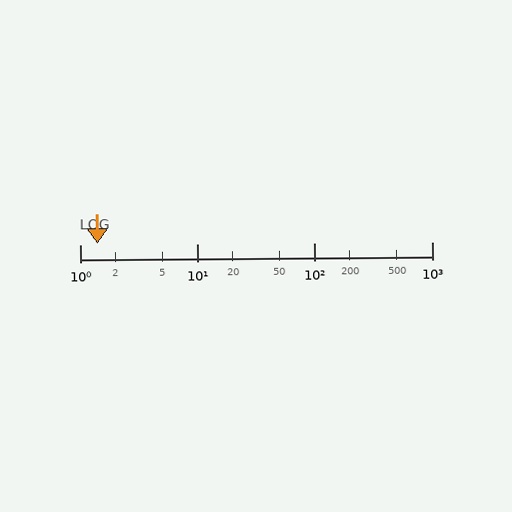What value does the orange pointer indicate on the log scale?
The pointer indicates approximately 1.4.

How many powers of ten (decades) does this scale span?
The scale spans 3 decades, from 1 to 1000.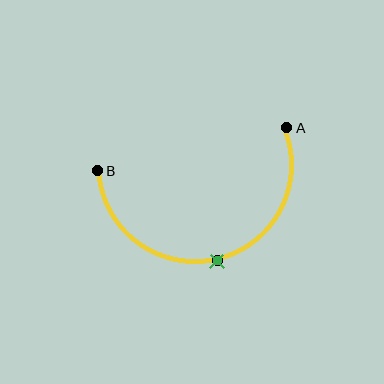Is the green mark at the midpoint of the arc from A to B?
Yes. The green mark lies on the arc at equal arc-length from both A and B — it is the arc midpoint.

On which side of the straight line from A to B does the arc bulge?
The arc bulges below the straight line connecting A and B.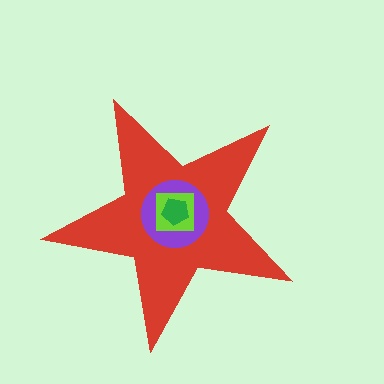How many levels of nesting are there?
4.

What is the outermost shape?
The red star.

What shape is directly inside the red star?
The purple circle.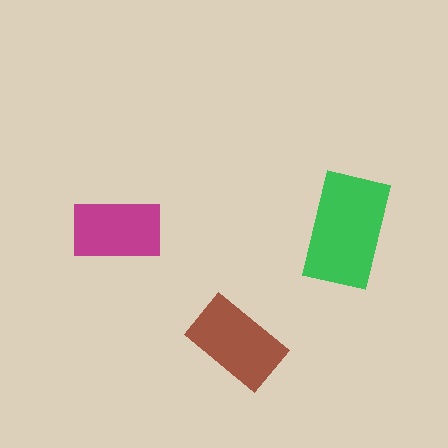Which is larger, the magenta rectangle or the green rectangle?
The green one.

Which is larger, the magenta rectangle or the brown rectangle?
The brown one.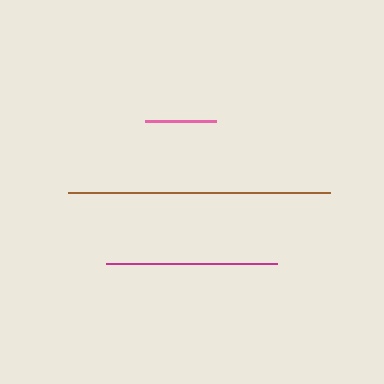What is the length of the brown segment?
The brown segment is approximately 262 pixels long.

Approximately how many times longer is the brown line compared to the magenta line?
The brown line is approximately 1.5 times the length of the magenta line.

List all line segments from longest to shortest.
From longest to shortest: brown, magenta, pink.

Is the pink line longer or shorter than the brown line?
The brown line is longer than the pink line.